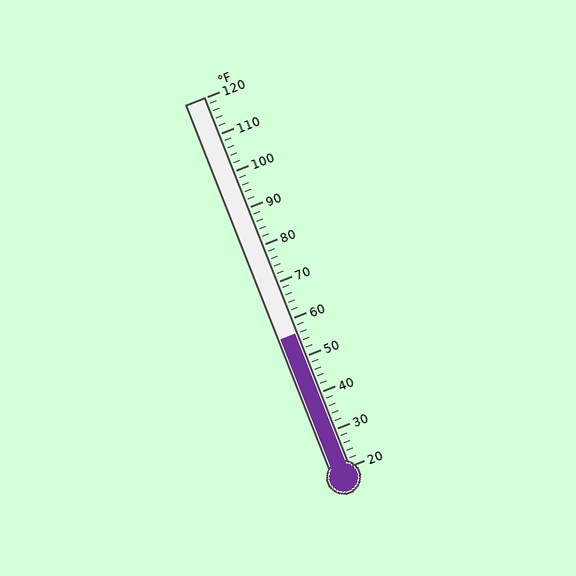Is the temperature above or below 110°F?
The temperature is below 110°F.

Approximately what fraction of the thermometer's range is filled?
The thermometer is filled to approximately 35% of its range.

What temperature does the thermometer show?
The thermometer shows approximately 56°F.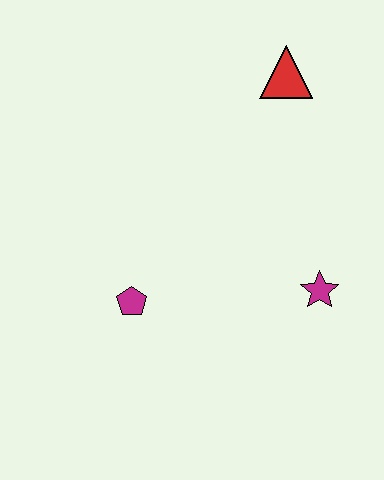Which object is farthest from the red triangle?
The magenta pentagon is farthest from the red triangle.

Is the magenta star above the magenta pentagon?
Yes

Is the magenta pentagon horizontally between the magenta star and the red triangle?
No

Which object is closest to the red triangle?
The magenta star is closest to the red triangle.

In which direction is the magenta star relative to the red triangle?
The magenta star is below the red triangle.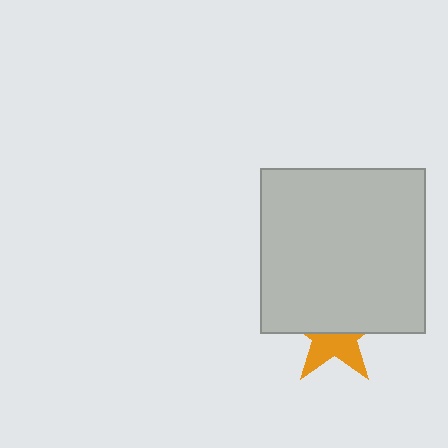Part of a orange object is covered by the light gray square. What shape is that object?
It is a star.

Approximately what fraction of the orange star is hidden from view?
Roughly 54% of the orange star is hidden behind the light gray square.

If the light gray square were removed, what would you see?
You would see the complete orange star.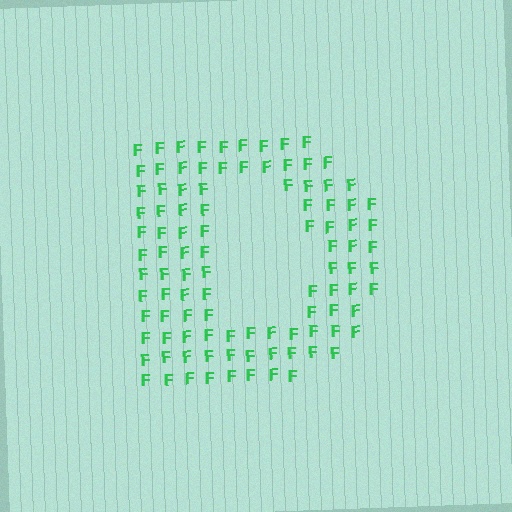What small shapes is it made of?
It is made of small letter F's.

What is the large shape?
The large shape is the letter D.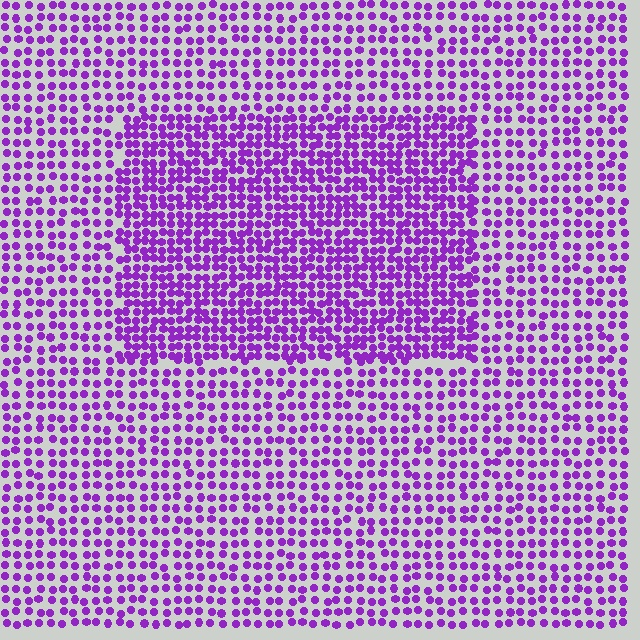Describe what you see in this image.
The image contains small purple elements arranged at two different densities. A rectangle-shaped region is visible where the elements are more densely packed than the surrounding area.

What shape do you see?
I see a rectangle.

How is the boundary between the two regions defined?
The boundary is defined by a change in element density (approximately 1.7x ratio). All elements are the same color, size, and shape.